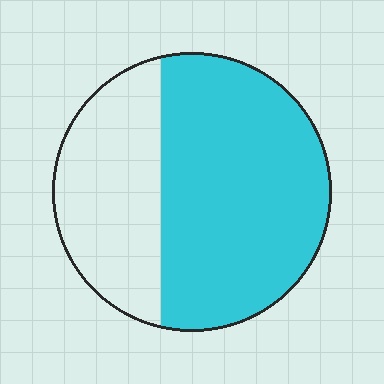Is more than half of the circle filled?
Yes.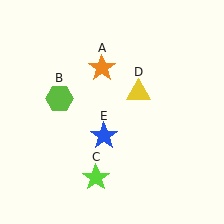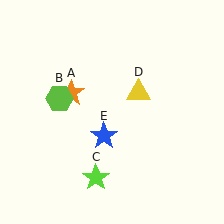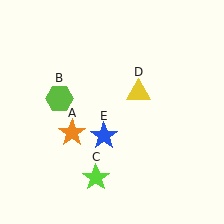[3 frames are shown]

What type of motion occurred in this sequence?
The orange star (object A) rotated counterclockwise around the center of the scene.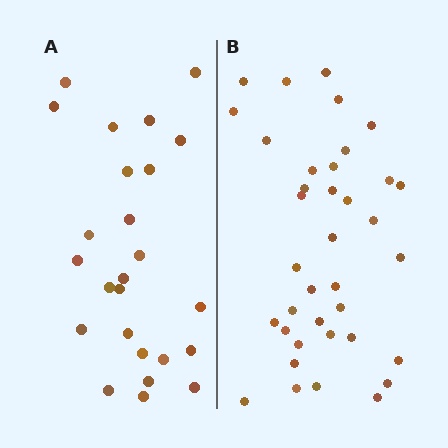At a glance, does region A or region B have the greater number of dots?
Region B (the right region) has more dots.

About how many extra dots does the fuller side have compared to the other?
Region B has roughly 12 or so more dots than region A.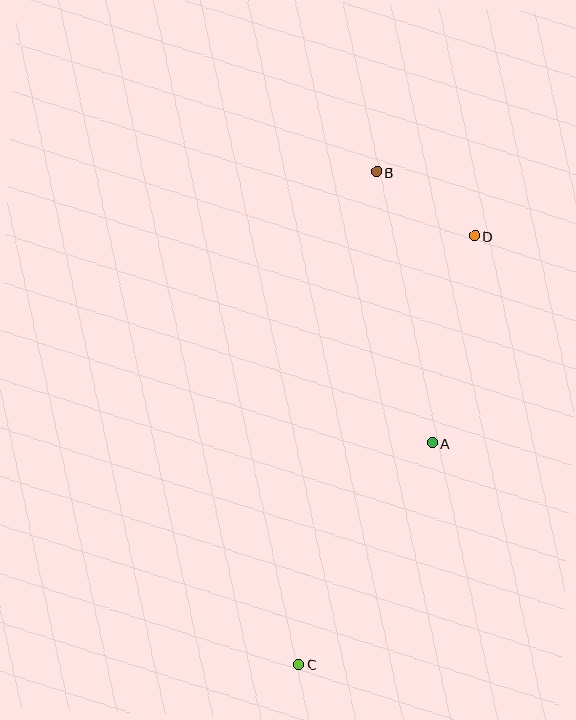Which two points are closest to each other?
Points B and D are closest to each other.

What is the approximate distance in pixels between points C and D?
The distance between C and D is approximately 463 pixels.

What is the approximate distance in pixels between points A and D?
The distance between A and D is approximately 212 pixels.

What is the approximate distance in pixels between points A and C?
The distance between A and C is approximately 258 pixels.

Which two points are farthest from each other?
Points B and C are farthest from each other.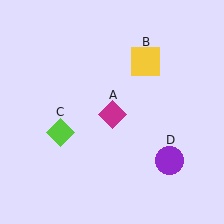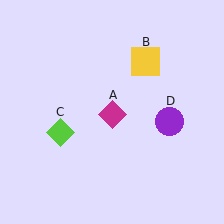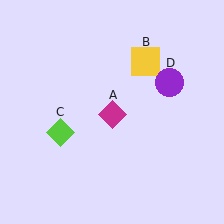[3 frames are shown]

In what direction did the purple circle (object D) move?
The purple circle (object D) moved up.